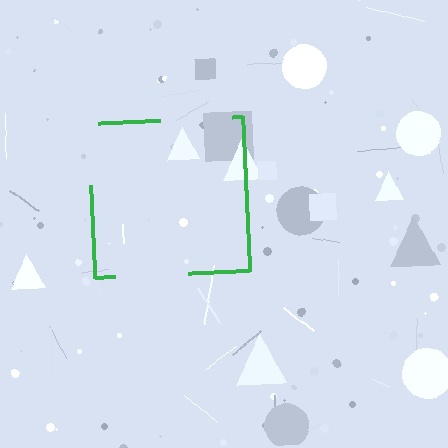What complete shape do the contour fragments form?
The contour fragments form a square.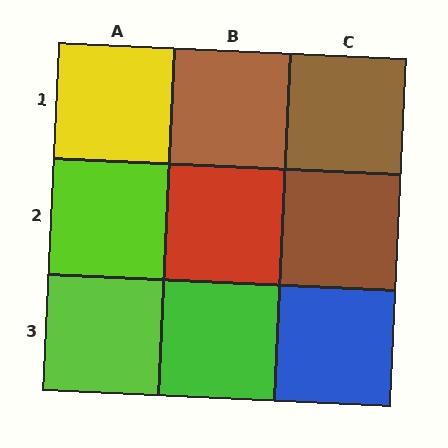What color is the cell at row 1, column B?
Brown.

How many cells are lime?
2 cells are lime.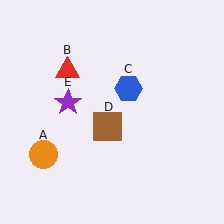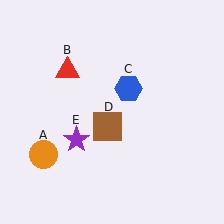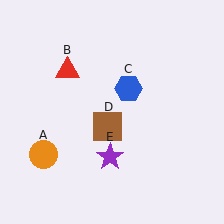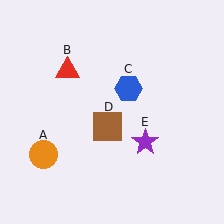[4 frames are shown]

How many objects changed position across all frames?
1 object changed position: purple star (object E).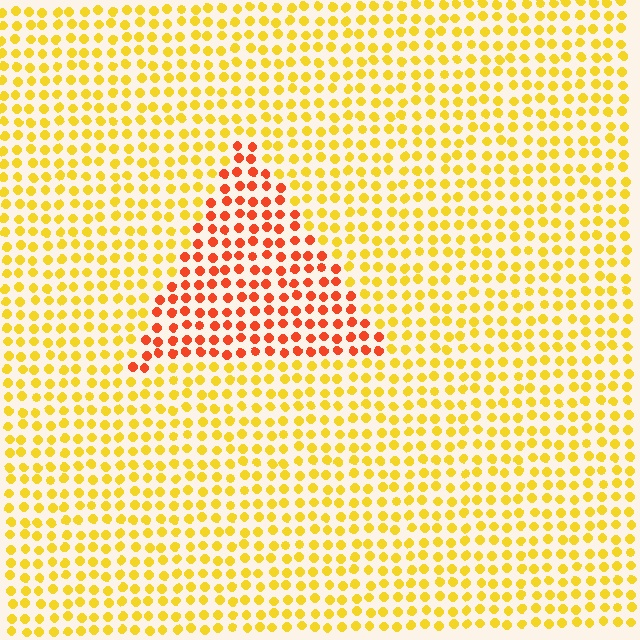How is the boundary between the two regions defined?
The boundary is defined purely by a slight shift in hue (about 42 degrees). Spacing, size, and orientation are identical on both sides.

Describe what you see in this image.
The image is filled with small yellow elements in a uniform arrangement. A triangle-shaped region is visible where the elements are tinted to a slightly different hue, forming a subtle color boundary.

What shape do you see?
I see a triangle.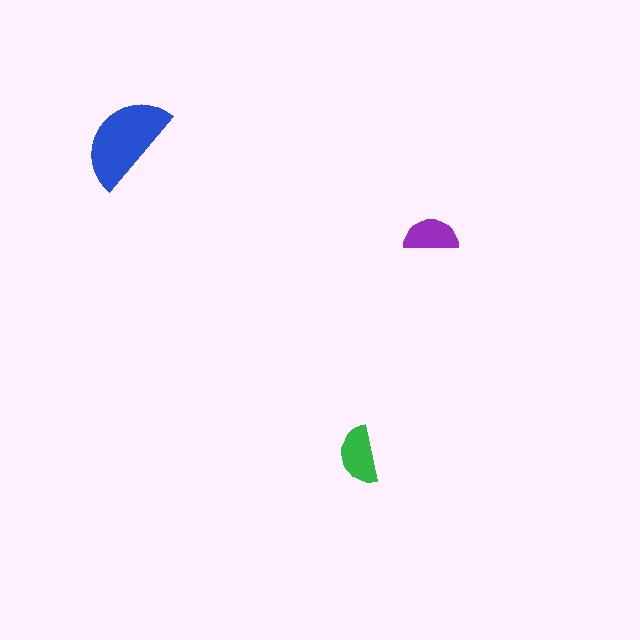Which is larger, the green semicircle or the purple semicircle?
The green one.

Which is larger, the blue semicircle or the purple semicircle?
The blue one.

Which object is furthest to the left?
The blue semicircle is leftmost.